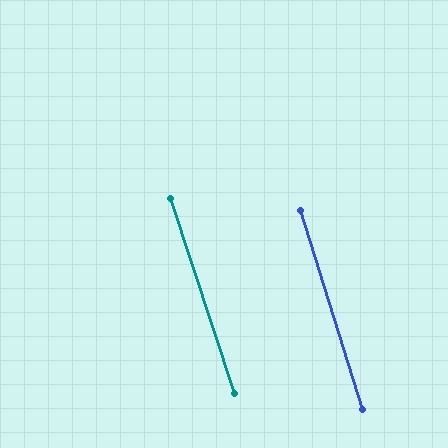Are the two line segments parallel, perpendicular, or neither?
Parallel — their directions differ by only 0.7°.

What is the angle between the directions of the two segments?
Approximately 1 degree.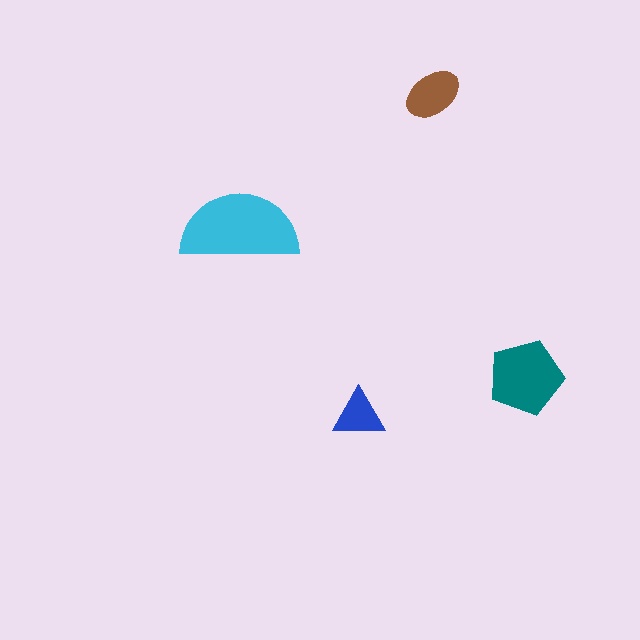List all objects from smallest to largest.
The blue triangle, the brown ellipse, the teal pentagon, the cyan semicircle.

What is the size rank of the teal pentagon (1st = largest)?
2nd.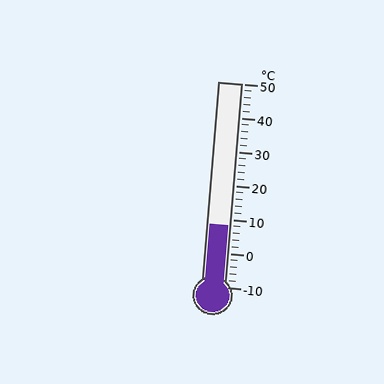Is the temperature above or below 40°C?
The temperature is below 40°C.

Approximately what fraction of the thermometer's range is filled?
The thermometer is filled to approximately 30% of its range.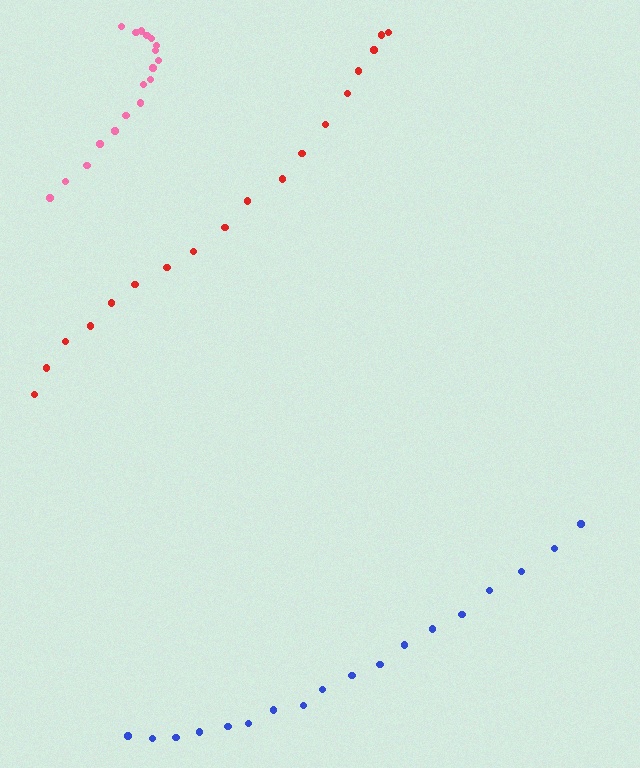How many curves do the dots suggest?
There are 3 distinct paths.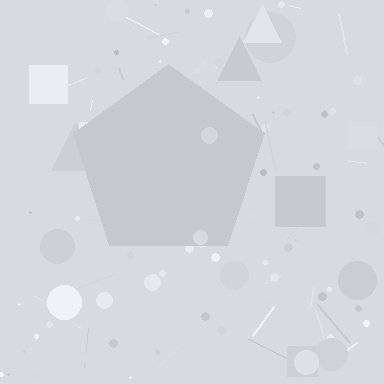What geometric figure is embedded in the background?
A pentagon is embedded in the background.